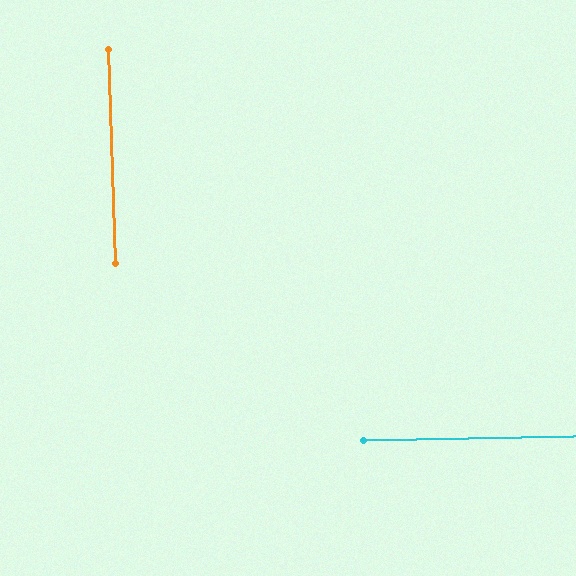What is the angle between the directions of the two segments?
Approximately 89 degrees.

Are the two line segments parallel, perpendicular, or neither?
Perpendicular — they meet at approximately 89°.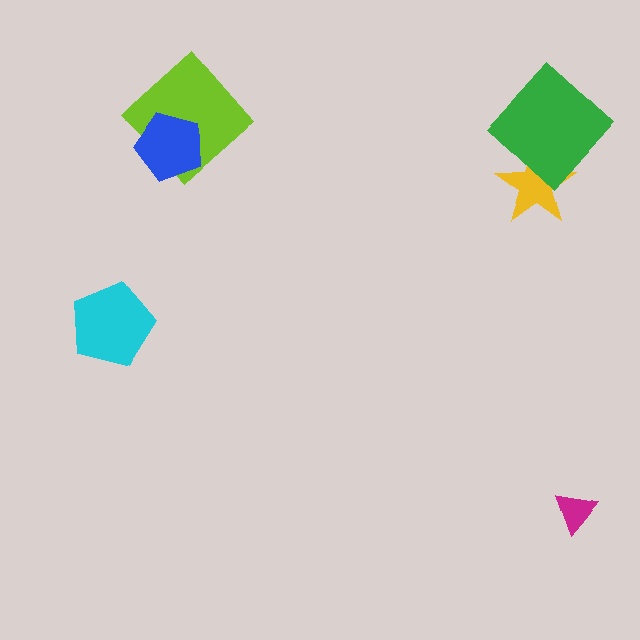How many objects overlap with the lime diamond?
1 object overlaps with the lime diamond.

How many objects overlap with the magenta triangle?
0 objects overlap with the magenta triangle.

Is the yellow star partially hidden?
Yes, it is partially covered by another shape.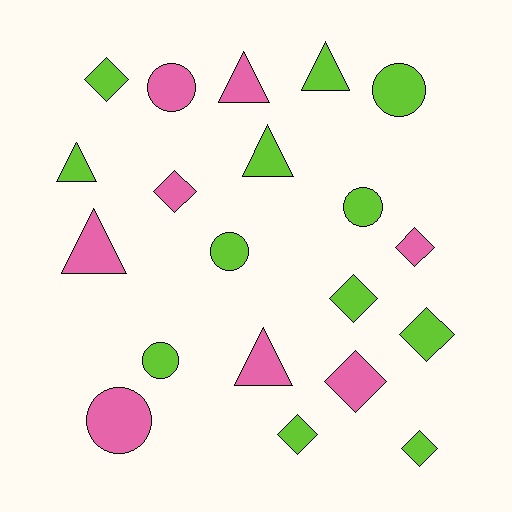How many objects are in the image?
There are 20 objects.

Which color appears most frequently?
Lime, with 12 objects.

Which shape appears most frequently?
Diamond, with 8 objects.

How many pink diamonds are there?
There are 3 pink diamonds.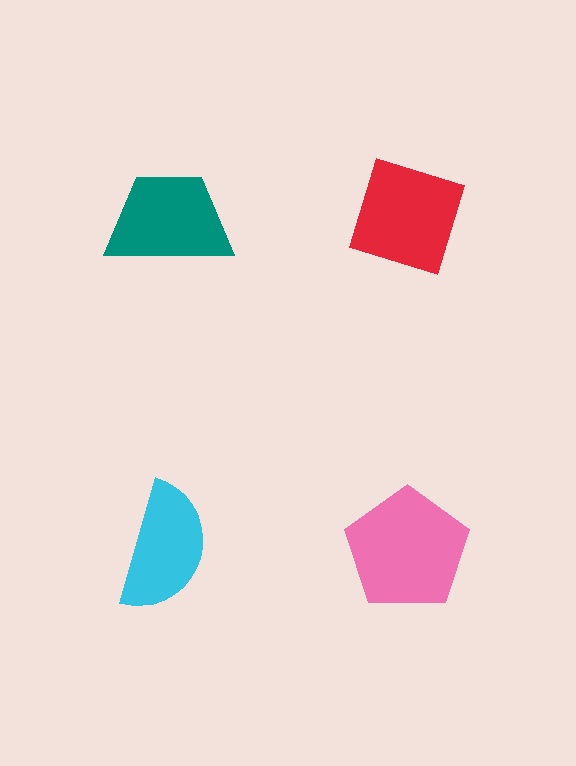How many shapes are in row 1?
2 shapes.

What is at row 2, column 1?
A cyan semicircle.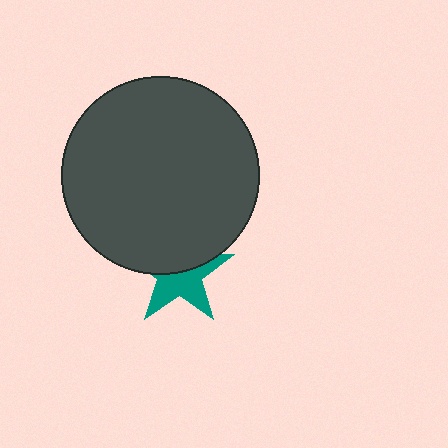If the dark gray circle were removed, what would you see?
You would see the complete teal star.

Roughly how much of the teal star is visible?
About half of it is visible (roughly 52%).